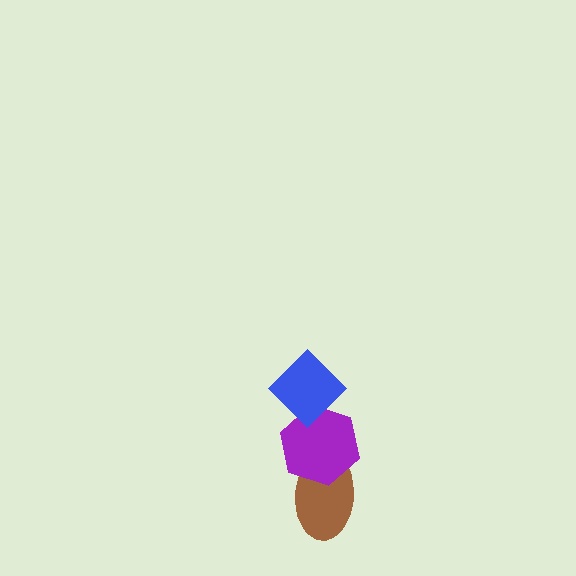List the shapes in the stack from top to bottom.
From top to bottom: the blue diamond, the purple hexagon, the brown ellipse.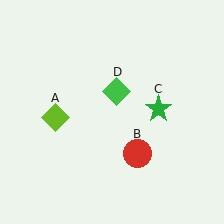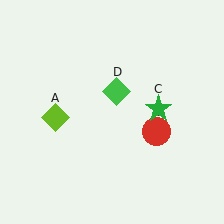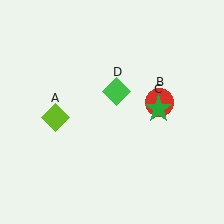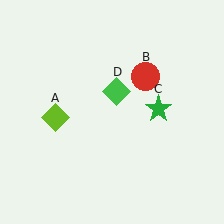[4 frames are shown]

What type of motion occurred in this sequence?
The red circle (object B) rotated counterclockwise around the center of the scene.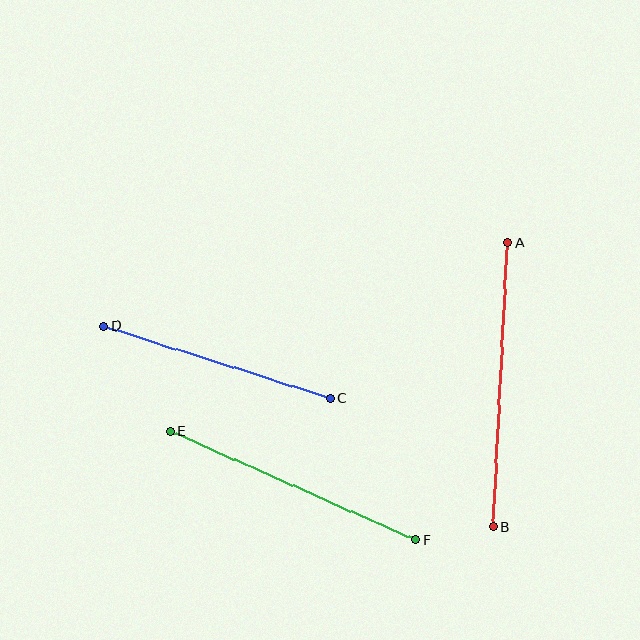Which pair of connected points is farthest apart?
Points A and B are farthest apart.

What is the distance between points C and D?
The distance is approximately 238 pixels.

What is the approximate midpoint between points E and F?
The midpoint is at approximately (293, 486) pixels.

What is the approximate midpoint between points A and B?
The midpoint is at approximately (500, 385) pixels.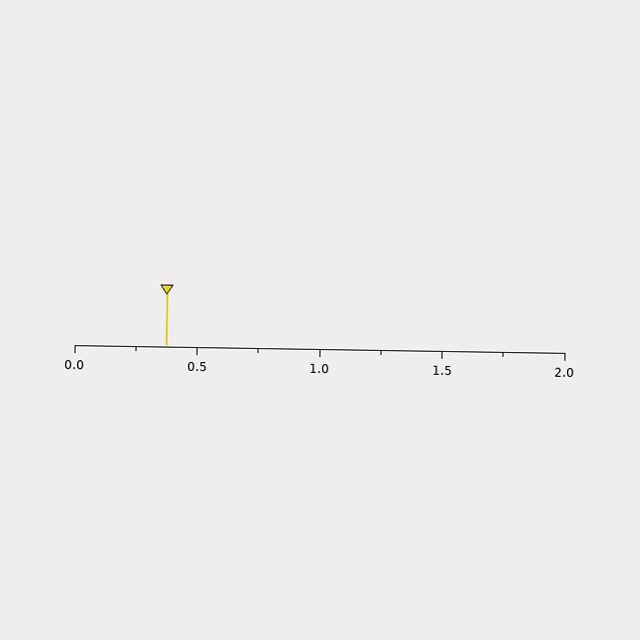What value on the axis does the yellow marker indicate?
The marker indicates approximately 0.38.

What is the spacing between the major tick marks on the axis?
The major ticks are spaced 0.5 apart.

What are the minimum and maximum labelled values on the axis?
The axis runs from 0.0 to 2.0.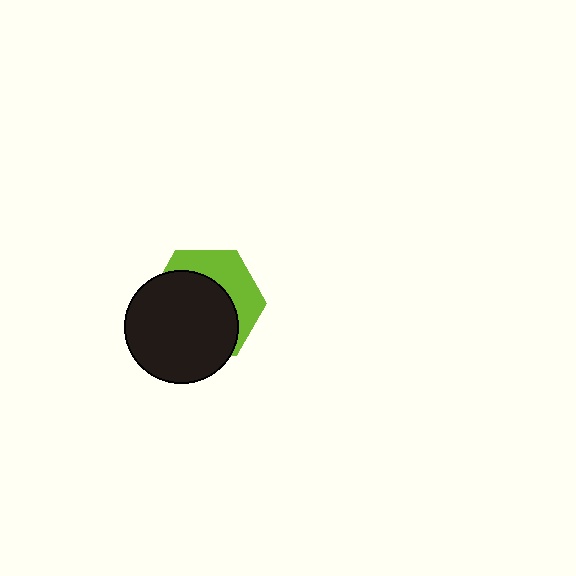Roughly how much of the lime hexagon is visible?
A small part of it is visible (roughly 37%).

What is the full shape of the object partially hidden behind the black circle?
The partially hidden object is a lime hexagon.